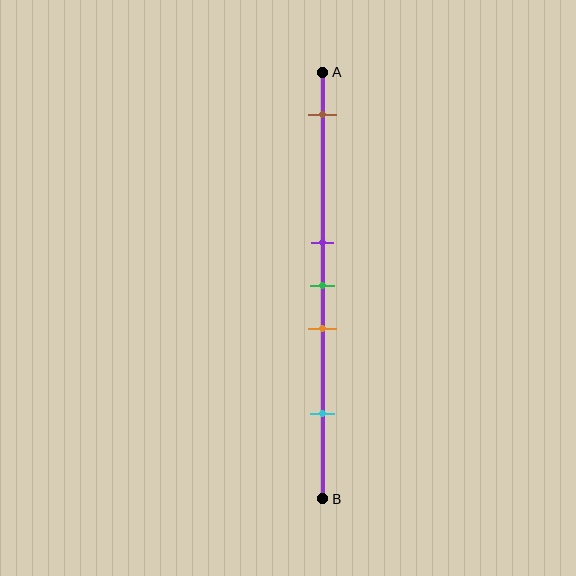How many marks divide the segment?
There are 5 marks dividing the segment.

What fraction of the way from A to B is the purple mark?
The purple mark is approximately 40% (0.4) of the way from A to B.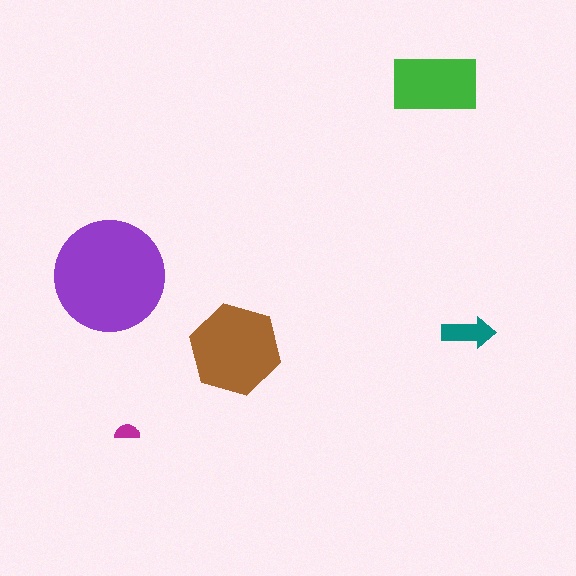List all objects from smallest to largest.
The magenta semicircle, the teal arrow, the green rectangle, the brown hexagon, the purple circle.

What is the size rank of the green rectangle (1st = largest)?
3rd.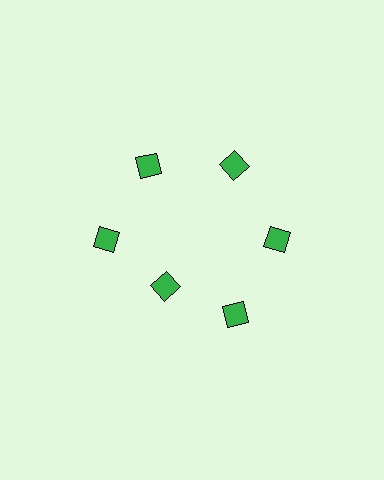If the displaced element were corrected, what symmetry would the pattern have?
It would have 6-fold rotational symmetry — the pattern would map onto itself every 60 degrees.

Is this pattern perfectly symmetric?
No. The 6 green diamonds are arranged in a ring, but one element near the 7 o'clock position is pulled inward toward the center, breaking the 6-fold rotational symmetry.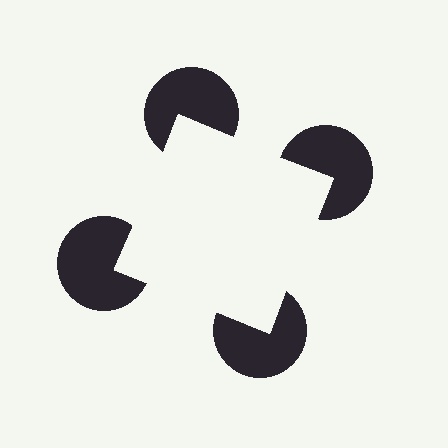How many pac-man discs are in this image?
There are 4 — one at each vertex of the illusory square.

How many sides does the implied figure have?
4 sides.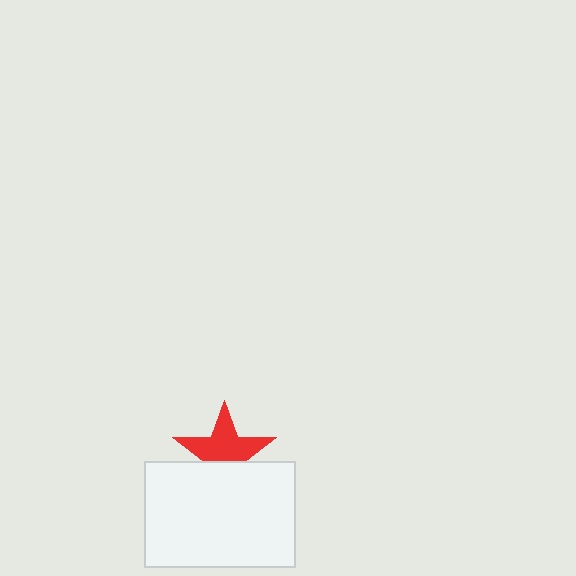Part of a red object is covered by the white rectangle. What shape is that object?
It is a star.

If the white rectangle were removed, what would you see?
You would see the complete red star.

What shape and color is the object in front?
The object in front is a white rectangle.